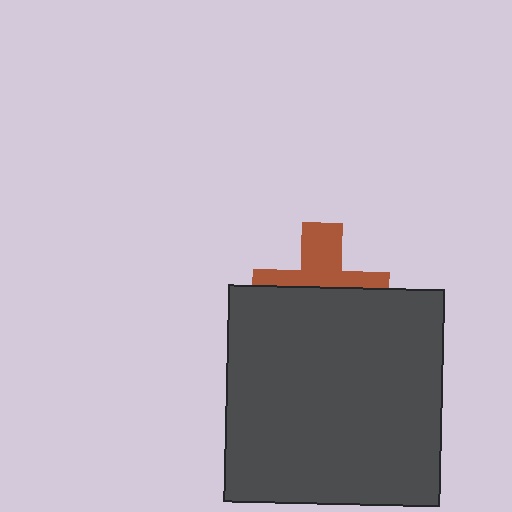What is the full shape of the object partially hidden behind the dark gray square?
The partially hidden object is a brown cross.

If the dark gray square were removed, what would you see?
You would see the complete brown cross.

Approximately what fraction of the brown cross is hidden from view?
Roughly 56% of the brown cross is hidden behind the dark gray square.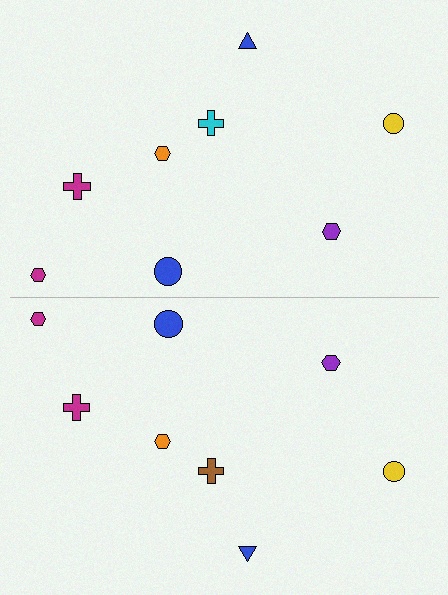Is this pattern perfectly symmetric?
No, the pattern is not perfectly symmetric. The brown cross on the bottom side breaks the symmetry — its mirror counterpart is cyan.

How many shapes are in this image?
There are 16 shapes in this image.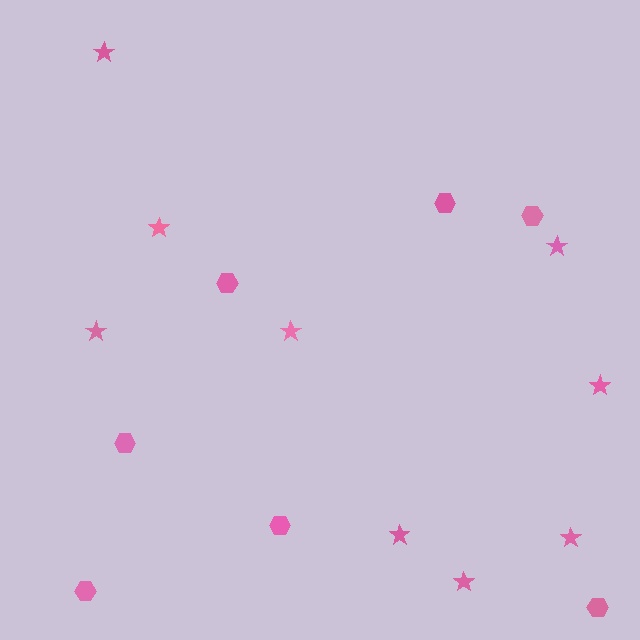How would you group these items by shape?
There are 2 groups: one group of hexagons (7) and one group of stars (9).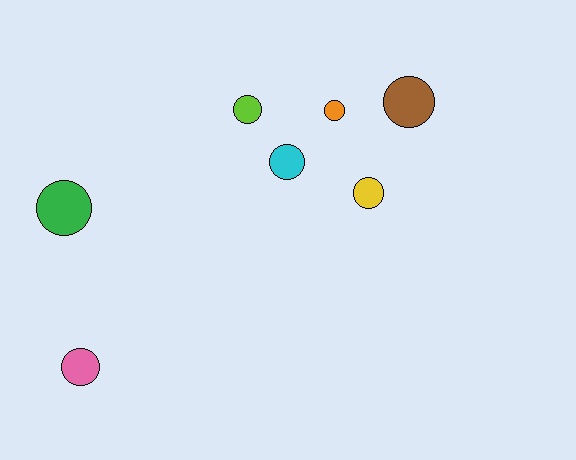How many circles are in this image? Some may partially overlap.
There are 7 circles.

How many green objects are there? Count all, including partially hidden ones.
There is 1 green object.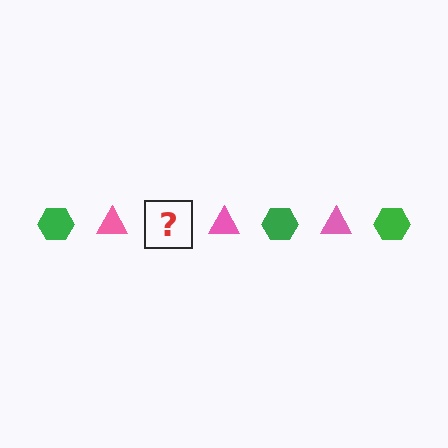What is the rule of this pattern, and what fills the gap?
The rule is that the pattern alternates between green hexagon and pink triangle. The gap should be filled with a green hexagon.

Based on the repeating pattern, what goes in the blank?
The blank should be a green hexagon.